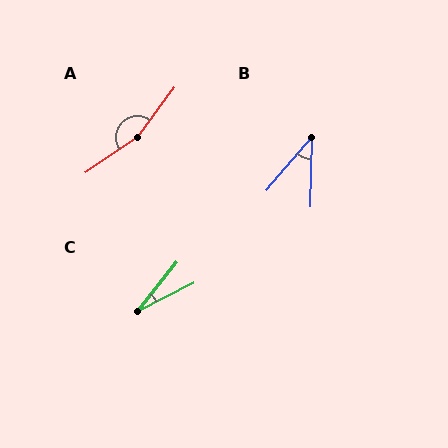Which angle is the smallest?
C, at approximately 25 degrees.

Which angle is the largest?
A, at approximately 161 degrees.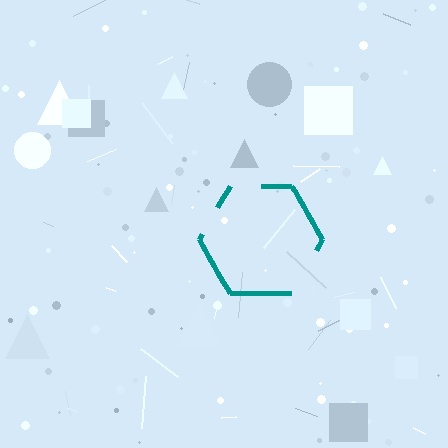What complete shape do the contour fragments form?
The contour fragments form a hexagon.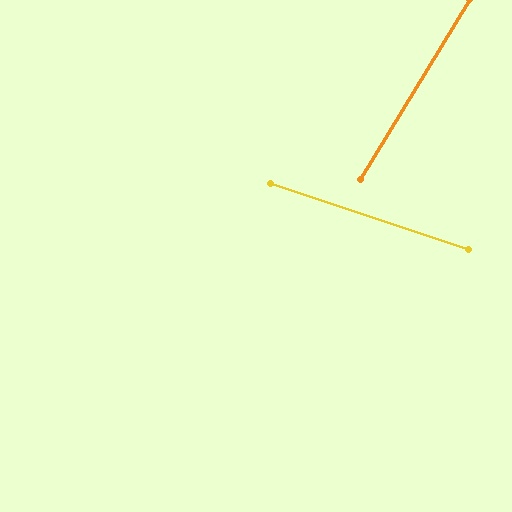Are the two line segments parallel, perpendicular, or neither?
Neither parallel nor perpendicular — they differ by about 77°.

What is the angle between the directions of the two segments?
Approximately 77 degrees.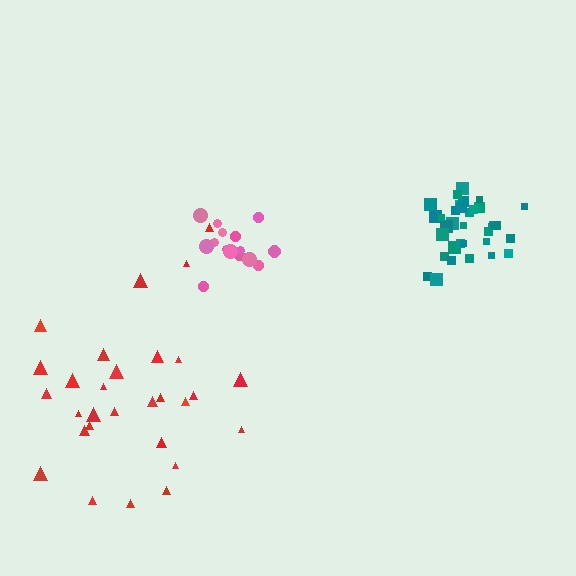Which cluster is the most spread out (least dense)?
Red.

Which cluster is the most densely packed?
Teal.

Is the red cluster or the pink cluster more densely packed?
Pink.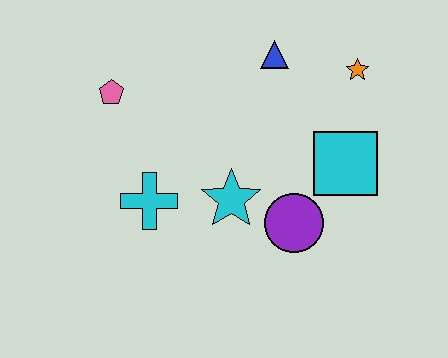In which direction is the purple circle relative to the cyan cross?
The purple circle is to the right of the cyan cross.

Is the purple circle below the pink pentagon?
Yes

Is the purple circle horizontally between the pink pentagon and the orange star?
Yes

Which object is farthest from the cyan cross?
The orange star is farthest from the cyan cross.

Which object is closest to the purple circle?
The cyan star is closest to the purple circle.